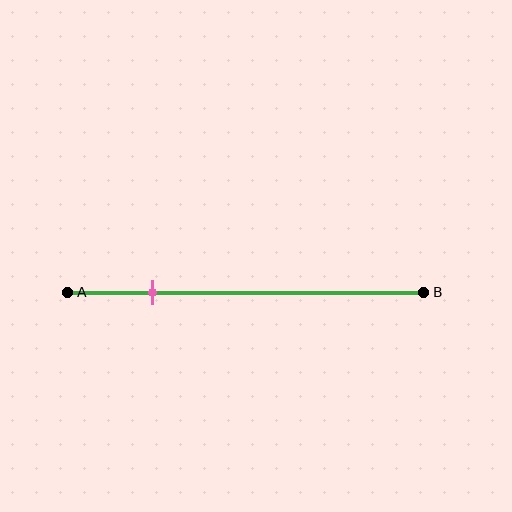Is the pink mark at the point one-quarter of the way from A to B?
Yes, the mark is approximately at the one-quarter point.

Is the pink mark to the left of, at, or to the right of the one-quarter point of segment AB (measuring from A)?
The pink mark is approximately at the one-quarter point of segment AB.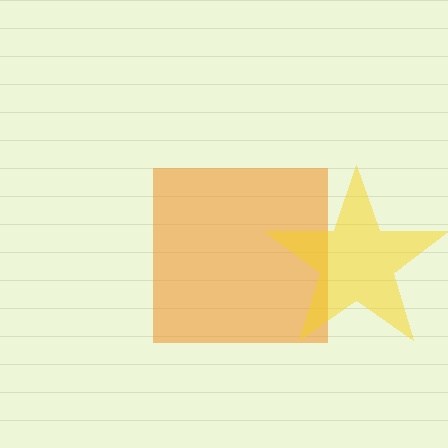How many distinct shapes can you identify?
There are 2 distinct shapes: an orange square, a yellow star.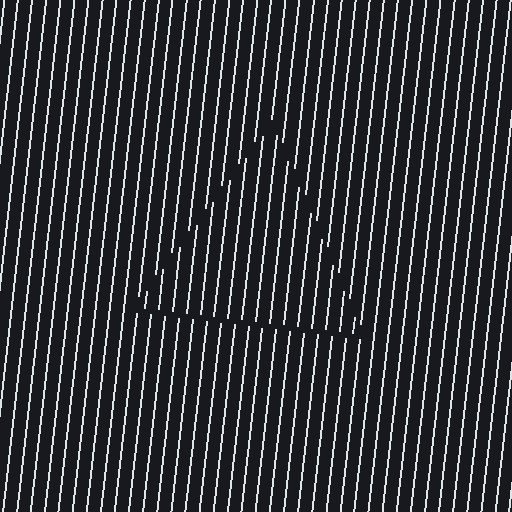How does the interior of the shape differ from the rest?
The interior of the shape contains the same grating, shifted by half a period — the contour is defined by the phase discontinuity where line-ends from the inner and outer gratings abut.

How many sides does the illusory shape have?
3 sides — the line-ends trace a triangle.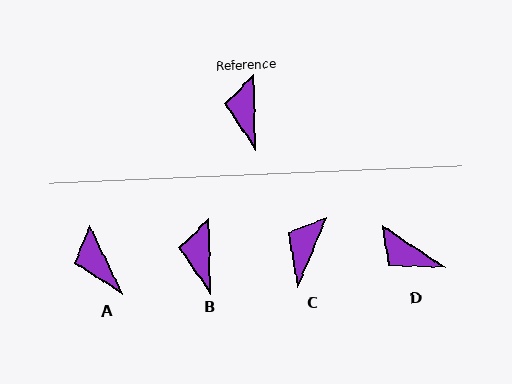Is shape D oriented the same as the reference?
No, it is off by about 54 degrees.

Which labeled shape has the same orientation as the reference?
B.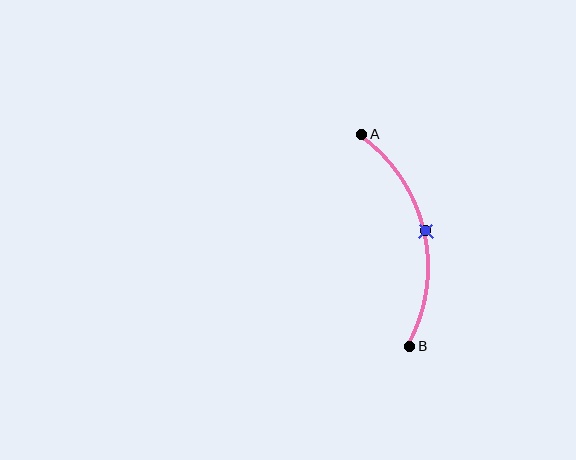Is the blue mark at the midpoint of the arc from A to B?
Yes. The blue mark lies on the arc at equal arc-length from both A and B — it is the arc midpoint.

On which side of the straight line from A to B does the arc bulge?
The arc bulges to the right of the straight line connecting A and B.